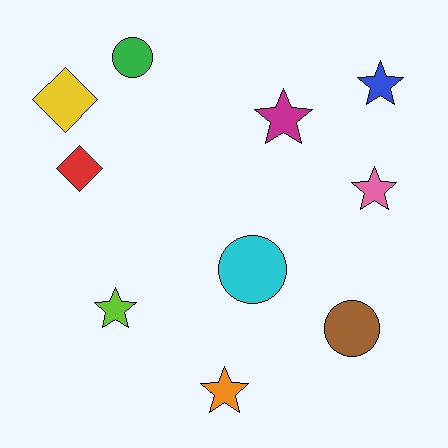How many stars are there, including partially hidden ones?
There are 5 stars.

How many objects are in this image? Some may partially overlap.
There are 10 objects.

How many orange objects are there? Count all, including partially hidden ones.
There is 1 orange object.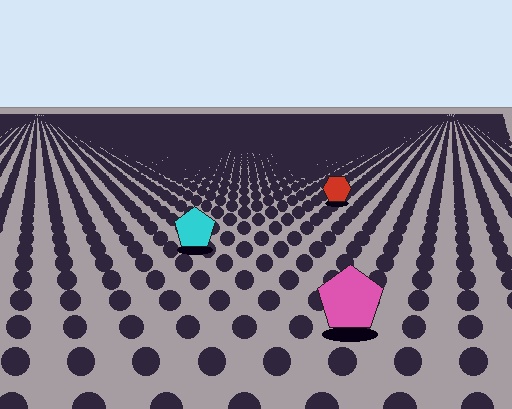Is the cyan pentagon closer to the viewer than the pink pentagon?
No. The pink pentagon is closer — you can tell from the texture gradient: the ground texture is coarser near it.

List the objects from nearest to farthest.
From nearest to farthest: the pink pentagon, the cyan pentagon, the red hexagon.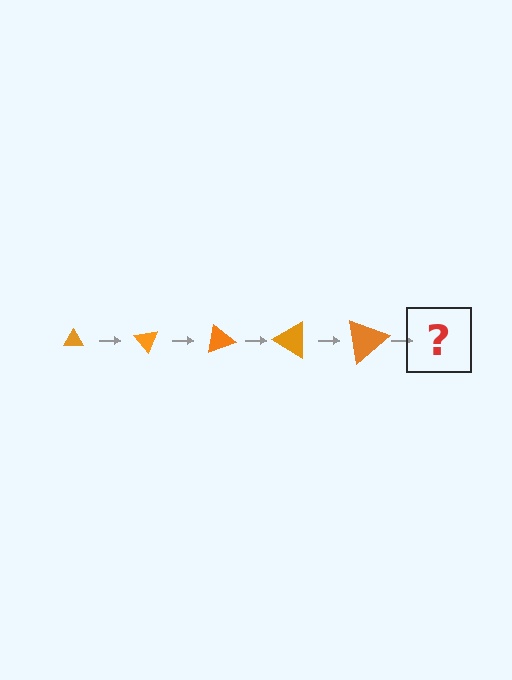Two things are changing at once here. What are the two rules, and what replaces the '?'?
The two rules are that the triangle grows larger each step and it rotates 50 degrees each step. The '?' should be a triangle, larger than the previous one and rotated 250 degrees from the start.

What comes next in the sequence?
The next element should be a triangle, larger than the previous one and rotated 250 degrees from the start.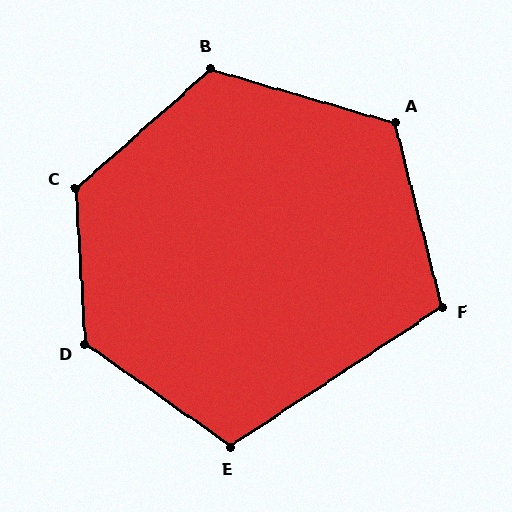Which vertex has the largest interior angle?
D, at approximately 128 degrees.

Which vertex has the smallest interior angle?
F, at approximately 109 degrees.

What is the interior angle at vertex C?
Approximately 128 degrees (obtuse).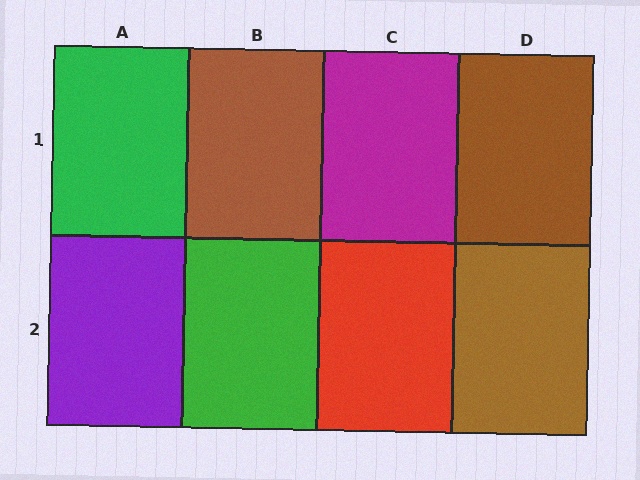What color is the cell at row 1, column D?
Brown.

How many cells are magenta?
1 cell is magenta.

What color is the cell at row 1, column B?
Brown.